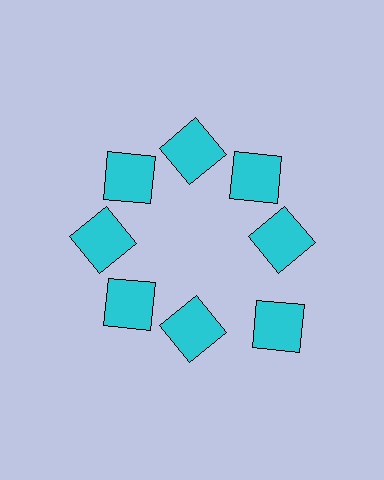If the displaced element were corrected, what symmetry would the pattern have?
It would have 8-fold rotational symmetry — the pattern would map onto itself every 45 degrees.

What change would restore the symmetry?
The symmetry would be restored by moving it inward, back onto the ring so that all 8 squares sit at equal angles and equal distance from the center.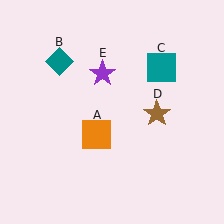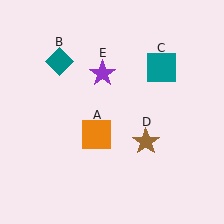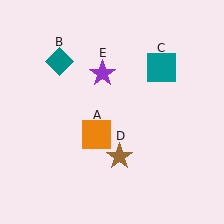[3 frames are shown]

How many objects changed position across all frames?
1 object changed position: brown star (object D).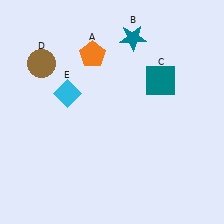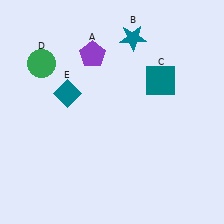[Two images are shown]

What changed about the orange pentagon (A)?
In Image 1, A is orange. In Image 2, it changed to purple.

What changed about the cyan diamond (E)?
In Image 1, E is cyan. In Image 2, it changed to teal.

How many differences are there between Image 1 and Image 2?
There are 3 differences between the two images.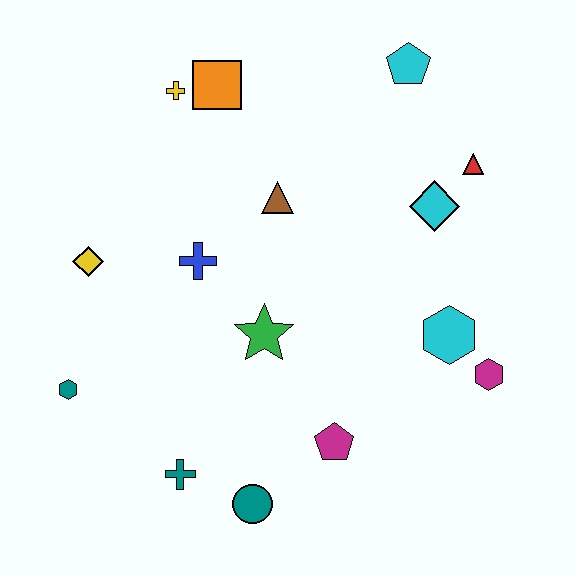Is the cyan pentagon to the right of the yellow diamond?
Yes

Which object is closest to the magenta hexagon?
The cyan hexagon is closest to the magenta hexagon.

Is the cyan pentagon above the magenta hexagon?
Yes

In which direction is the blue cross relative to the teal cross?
The blue cross is above the teal cross.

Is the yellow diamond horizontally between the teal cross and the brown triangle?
No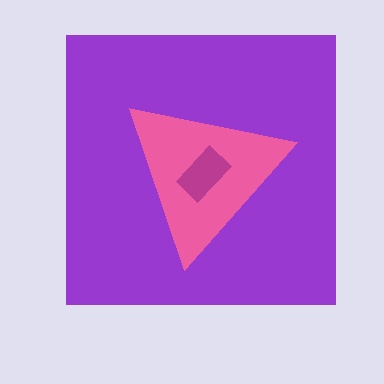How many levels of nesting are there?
3.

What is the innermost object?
The magenta rectangle.